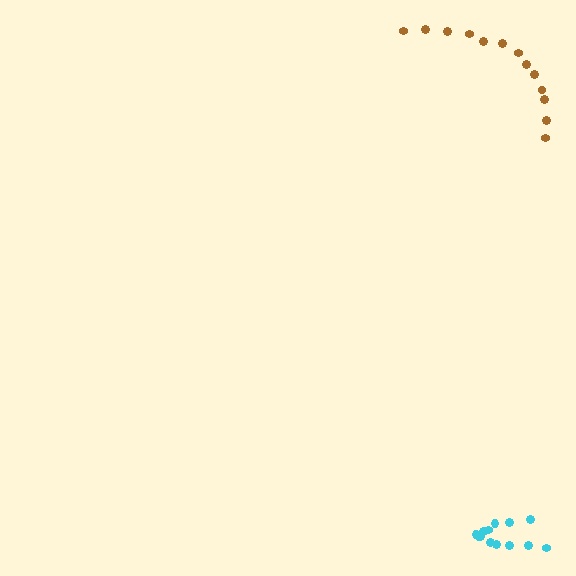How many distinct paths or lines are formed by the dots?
There are 2 distinct paths.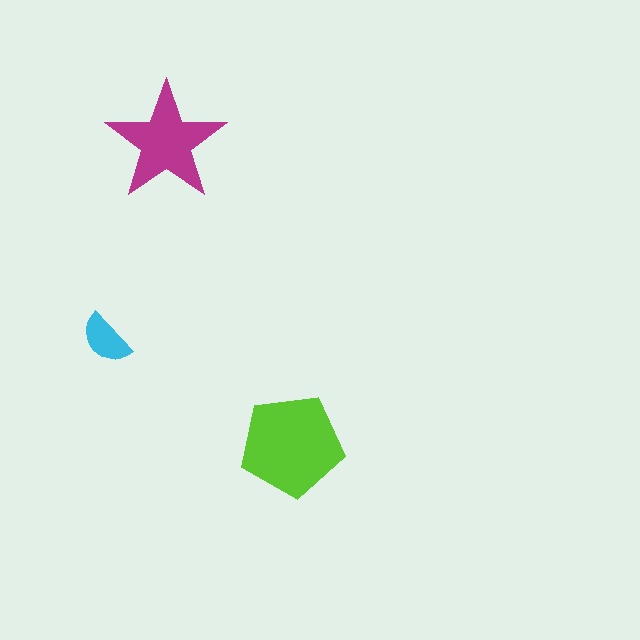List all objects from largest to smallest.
The lime pentagon, the magenta star, the cyan semicircle.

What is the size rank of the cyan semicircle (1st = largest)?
3rd.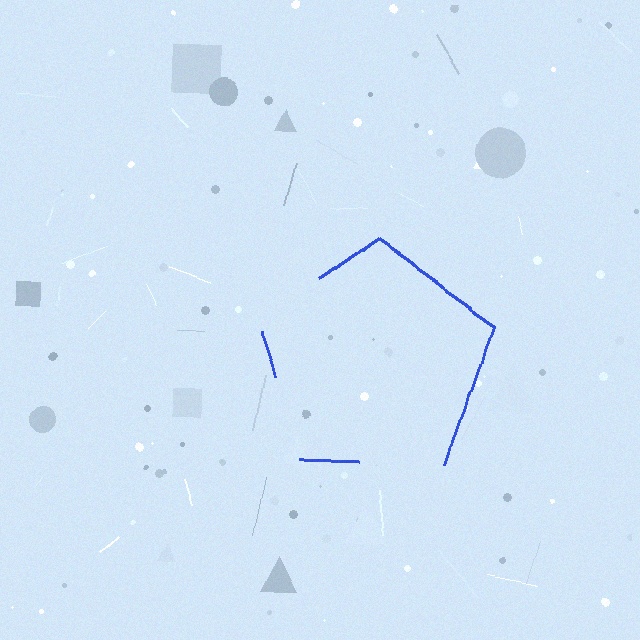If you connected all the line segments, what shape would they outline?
They would outline a pentagon.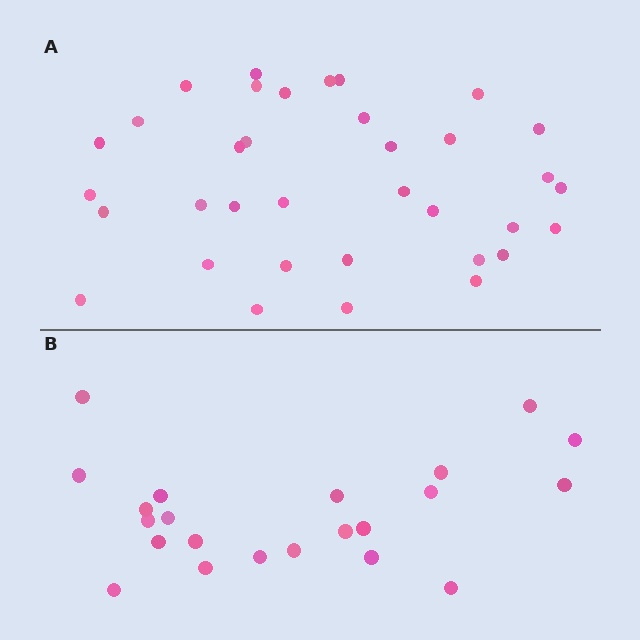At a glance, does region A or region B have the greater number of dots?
Region A (the top region) has more dots.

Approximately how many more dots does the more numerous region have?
Region A has approximately 15 more dots than region B.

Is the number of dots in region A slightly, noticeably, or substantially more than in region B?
Region A has substantially more. The ratio is roughly 1.6 to 1.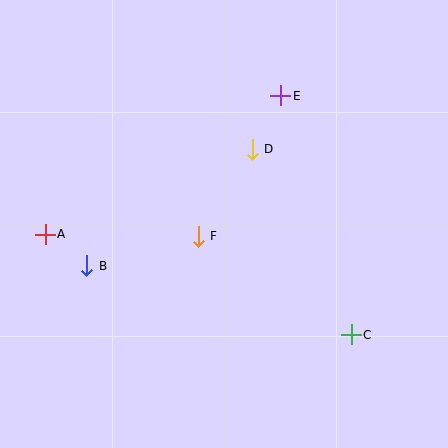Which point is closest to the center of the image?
Point F at (198, 236) is closest to the center.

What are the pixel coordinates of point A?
Point A is at (45, 234).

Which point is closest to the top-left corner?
Point A is closest to the top-left corner.